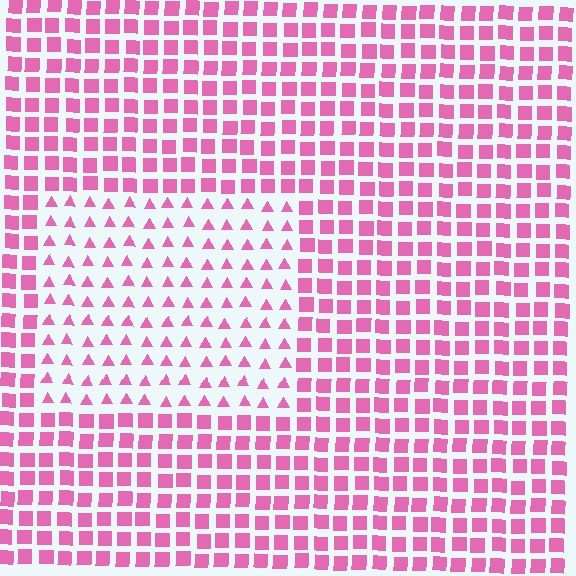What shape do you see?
I see a rectangle.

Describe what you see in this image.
The image is filled with small pink elements arranged in a uniform grid. A rectangle-shaped region contains triangles, while the surrounding area contains squares. The boundary is defined purely by the change in element shape.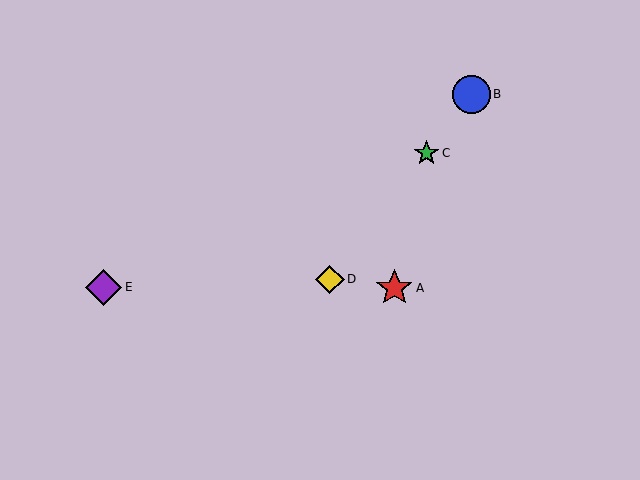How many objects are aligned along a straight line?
3 objects (B, C, D) are aligned along a straight line.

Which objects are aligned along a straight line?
Objects B, C, D are aligned along a straight line.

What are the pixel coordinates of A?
Object A is at (394, 288).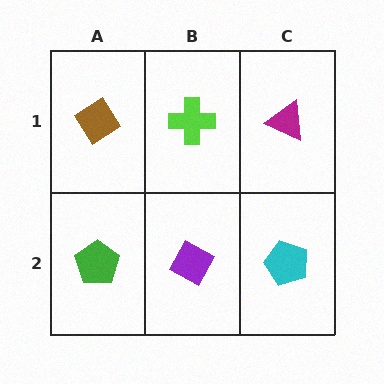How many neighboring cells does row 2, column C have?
2.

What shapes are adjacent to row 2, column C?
A magenta triangle (row 1, column C), a purple diamond (row 2, column B).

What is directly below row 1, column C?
A cyan pentagon.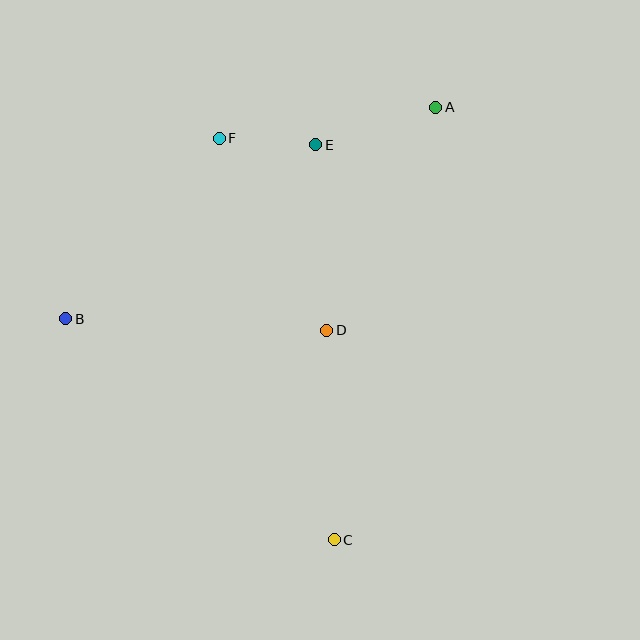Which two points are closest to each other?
Points E and F are closest to each other.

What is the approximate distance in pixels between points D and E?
The distance between D and E is approximately 186 pixels.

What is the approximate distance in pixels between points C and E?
The distance between C and E is approximately 395 pixels.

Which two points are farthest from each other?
Points A and C are farthest from each other.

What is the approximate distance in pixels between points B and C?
The distance between B and C is approximately 348 pixels.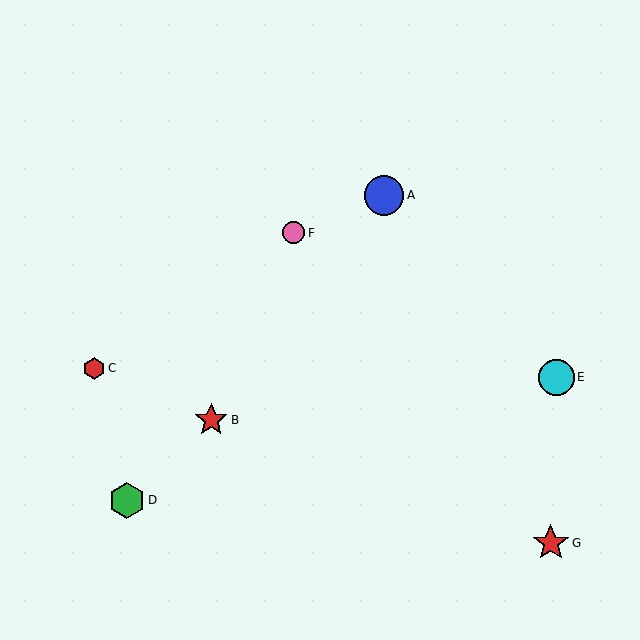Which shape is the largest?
The blue circle (labeled A) is the largest.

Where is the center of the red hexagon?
The center of the red hexagon is at (94, 368).